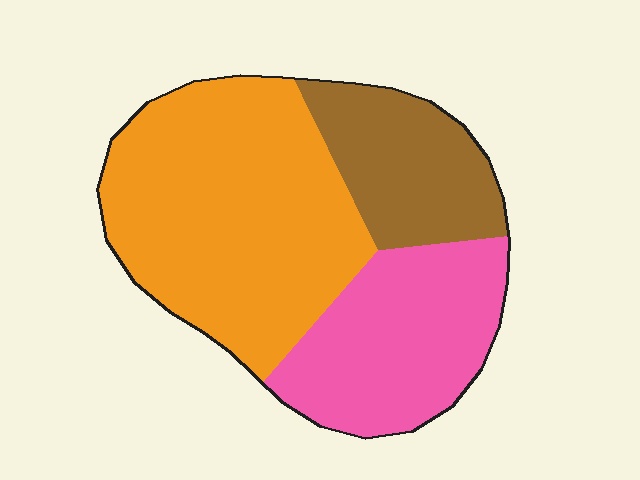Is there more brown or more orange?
Orange.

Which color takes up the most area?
Orange, at roughly 50%.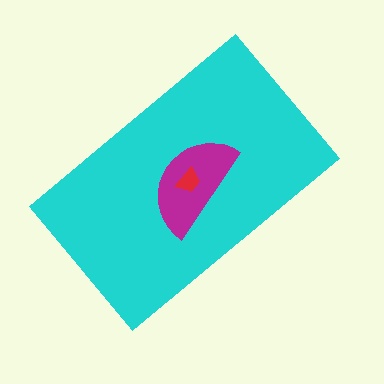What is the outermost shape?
The cyan rectangle.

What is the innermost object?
The red trapezoid.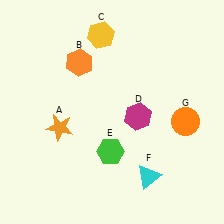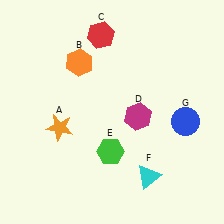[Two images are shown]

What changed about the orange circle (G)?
In Image 1, G is orange. In Image 2, it changed to blue.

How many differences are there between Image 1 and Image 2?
There are 2 differences between the two images.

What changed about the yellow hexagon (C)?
In Image 1, C is yellow. In Image 2, it changed to red.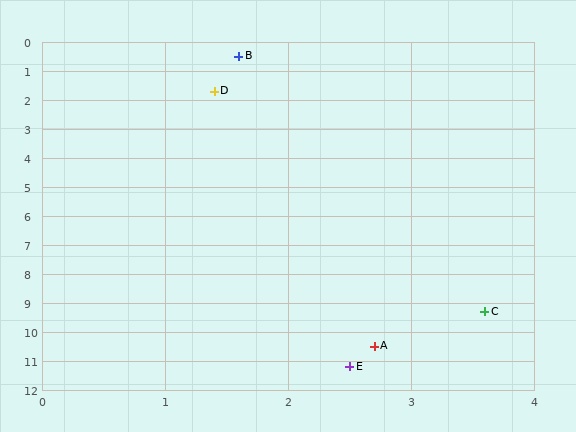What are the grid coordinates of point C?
Point C is at approximately (3.6, 9.3).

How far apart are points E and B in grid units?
Points E and B are about 10.7 grid units apart.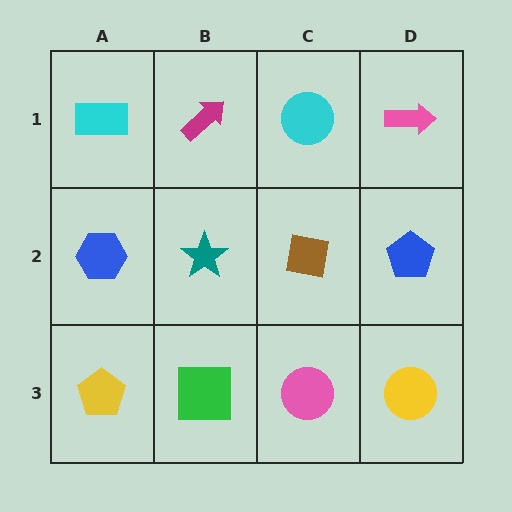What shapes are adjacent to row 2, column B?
A magenta arrow (row 1, column B), a green square (row 3, column B), a blue hexagon (row 2, column A), a brown square (row 2, column C).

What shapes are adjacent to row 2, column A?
A cyan rectangle (row 1, column A), a yellow pentagon (row 3, column A), a teal star (row 2, column B).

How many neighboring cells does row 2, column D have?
3.